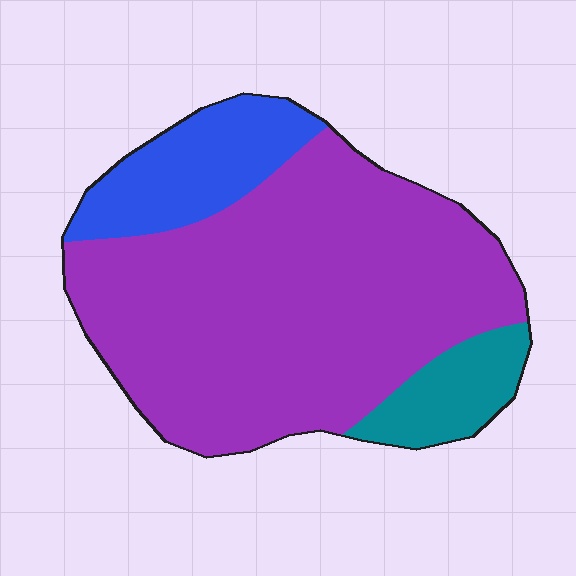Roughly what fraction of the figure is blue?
Blue takes up about one sixth (1/6) of the figure.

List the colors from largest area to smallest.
From largest to smallest: purple, blue, teal.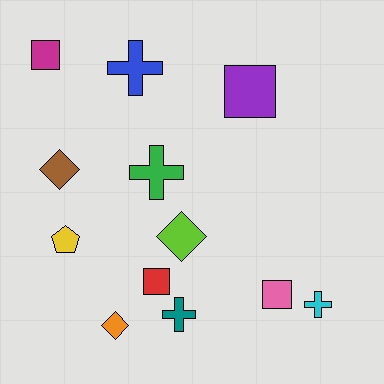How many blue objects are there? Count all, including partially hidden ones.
There is 1 blue object.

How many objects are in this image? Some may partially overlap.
There are 12 objects.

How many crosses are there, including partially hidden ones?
There are 4 crosses.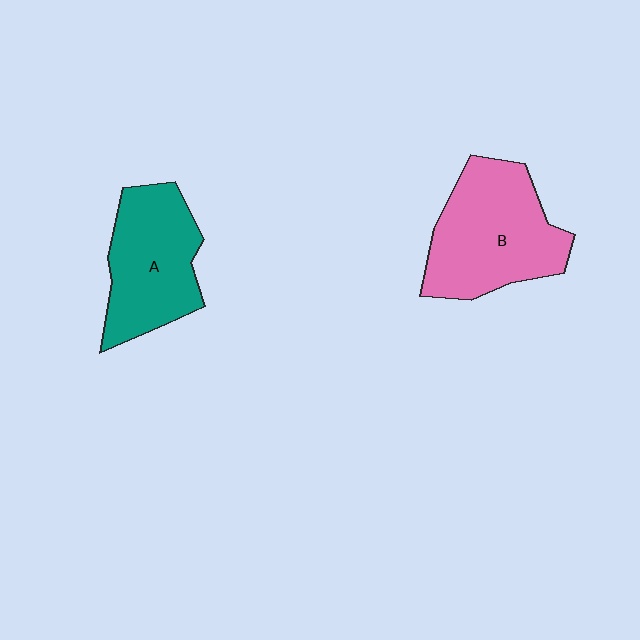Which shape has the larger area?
Shape B (pink).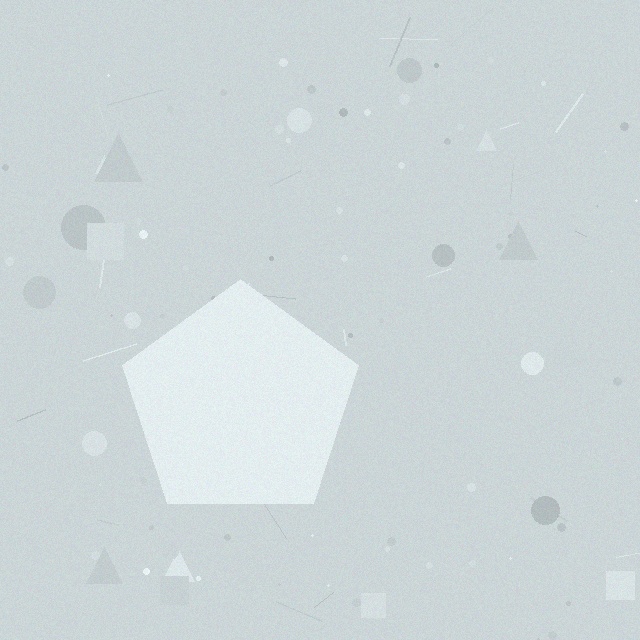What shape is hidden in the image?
A pentagon is hidden in the image.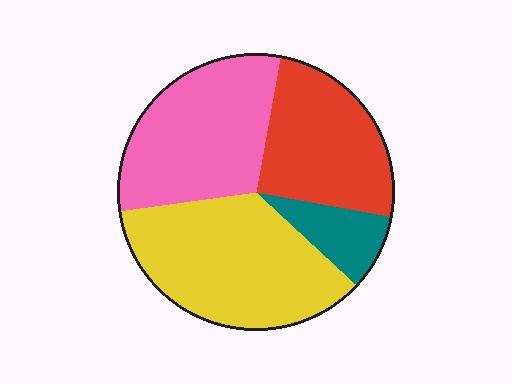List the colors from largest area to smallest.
From largest to smallest: yellow, pink, red, teal.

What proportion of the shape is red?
Red covers about 25% of the shape.